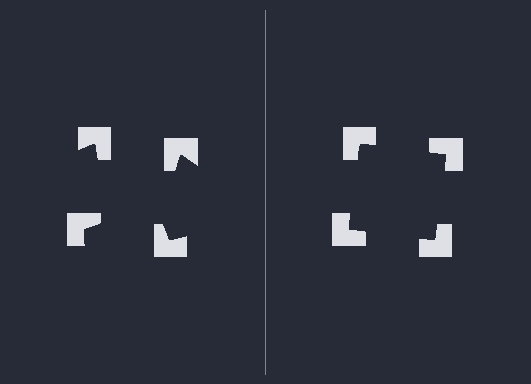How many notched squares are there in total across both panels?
8 — 4 on each side.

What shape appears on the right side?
An illusory square.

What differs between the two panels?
The notched squares are positioned identically on both sides; only the wedge orientations differ. On the right they align to a square; on the left they are misaligned.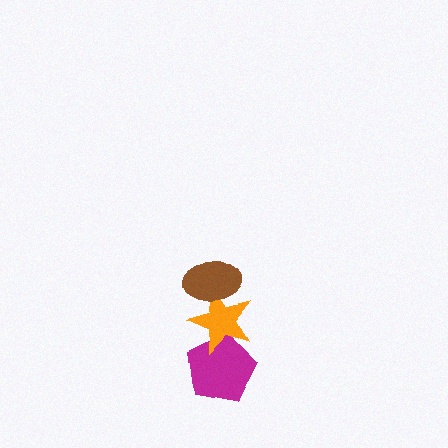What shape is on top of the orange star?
The brown ellipse is on top of the orange star.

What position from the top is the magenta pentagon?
The magenta pentagon is 3rd from the top.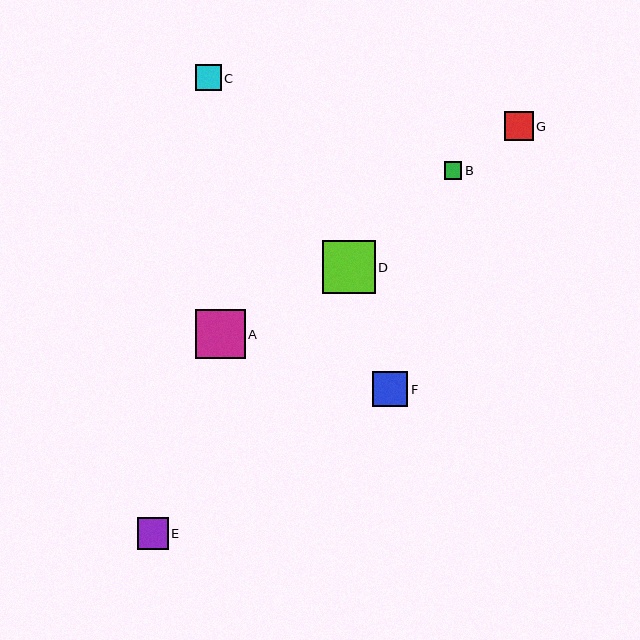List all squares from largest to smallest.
From largest to smallest: D, A, F, E, G, C, B.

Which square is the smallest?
Square B is the smallest with a size of approximately 18 pixels.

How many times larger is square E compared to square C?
Square E is approximately 1.2 times the size of square C.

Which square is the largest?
Square D is the largest with a size of approximately 53 pixels.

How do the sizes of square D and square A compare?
Square D and square A are approximately the same size.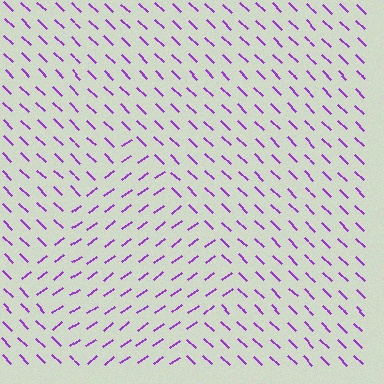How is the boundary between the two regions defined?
The boundary is defined purely by a change in line orientation (approximately 80 degrees difference). All lines are the same color and thickness.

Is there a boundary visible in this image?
Yes, there is a texture boundary formed by a change in line orientation.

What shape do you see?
I see a diamond.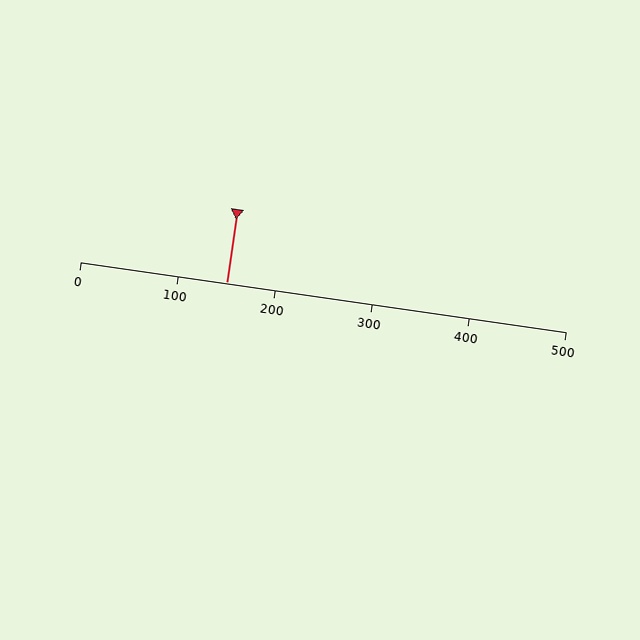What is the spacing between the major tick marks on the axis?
The major ticks are spaced 100 apart.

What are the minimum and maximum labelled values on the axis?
The axis runs from 0 to 500.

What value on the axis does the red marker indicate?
The marker indicates approximately 150.